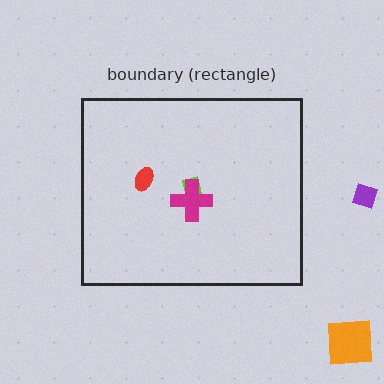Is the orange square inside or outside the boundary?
Outside.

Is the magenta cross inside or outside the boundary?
Inside.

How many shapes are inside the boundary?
3 inside, 2 outside.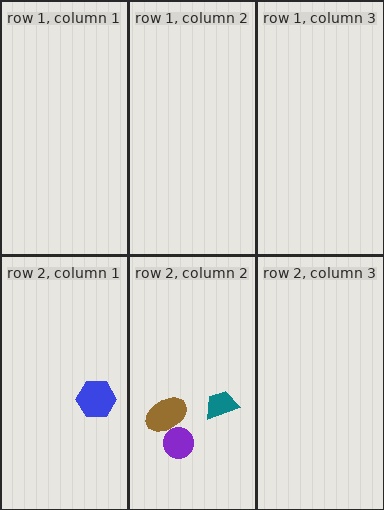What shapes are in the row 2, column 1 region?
The blue hexagon.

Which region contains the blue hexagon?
The row 2, column 1 region.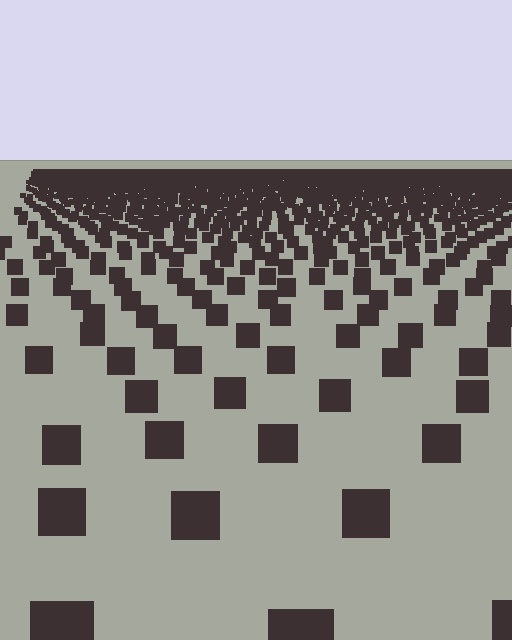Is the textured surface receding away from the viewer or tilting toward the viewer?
The surface is receding away from the viewer. Texture elements get smaller and denser toward the top.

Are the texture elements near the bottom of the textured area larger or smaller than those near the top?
Larger. Near the bottom, elements are closer to the viewer and appear at a bigger on-screen size.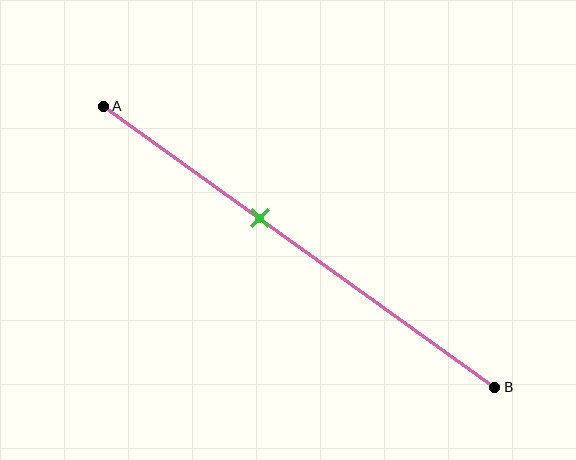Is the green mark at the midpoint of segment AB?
No, the mark is at about 40% from A, not at the 50% midpoint.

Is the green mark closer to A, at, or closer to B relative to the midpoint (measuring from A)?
The green mark is closer to point A than the midpoint of segment AB.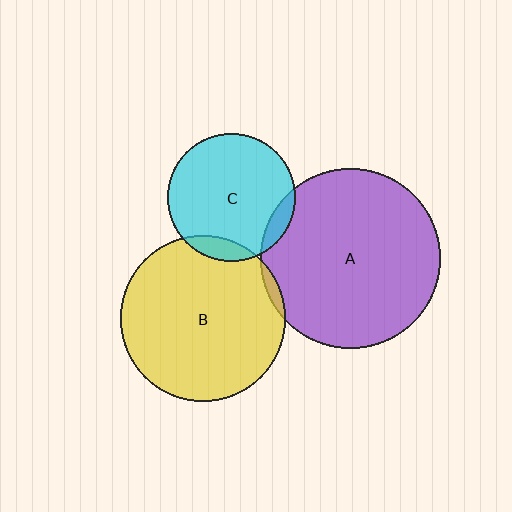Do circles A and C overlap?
Yes.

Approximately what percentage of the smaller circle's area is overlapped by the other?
Approximately 10%.